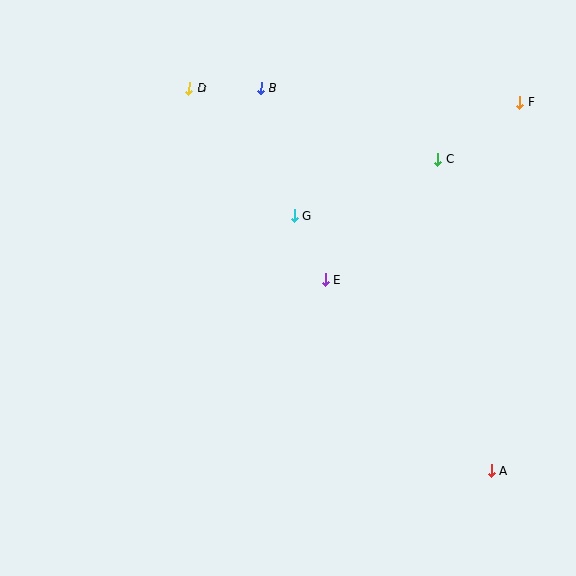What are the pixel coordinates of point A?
Point A is at (491, 470).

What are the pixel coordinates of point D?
Point D is at (189, 88).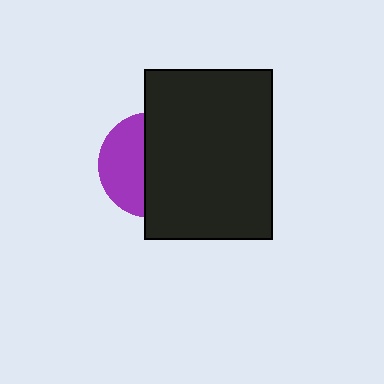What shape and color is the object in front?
The object in front is a black rectangle.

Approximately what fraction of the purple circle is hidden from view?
Roughly 59% of the purple circle is hidden behind the black rectangle.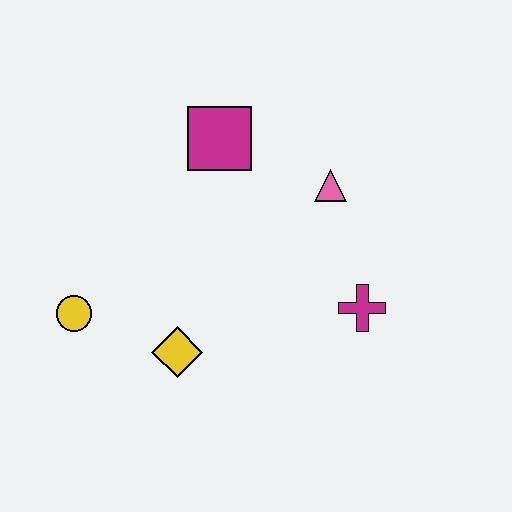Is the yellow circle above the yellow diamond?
Yes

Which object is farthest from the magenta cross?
The yellow circle is farthest from the magenta cross.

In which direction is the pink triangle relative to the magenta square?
The pink triangle is to the right of the magenta square.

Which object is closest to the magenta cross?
The pink triangle is closest to the magenta cross.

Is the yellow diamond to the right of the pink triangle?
No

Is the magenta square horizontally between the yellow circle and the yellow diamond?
No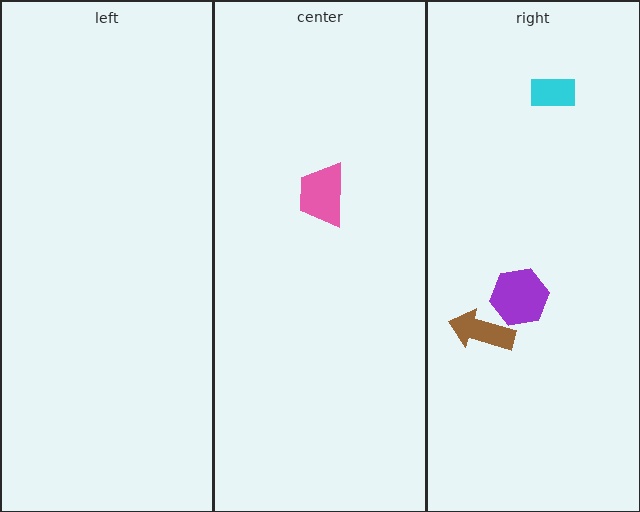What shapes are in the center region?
The pink trapezoid.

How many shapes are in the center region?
1.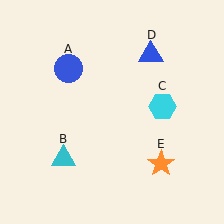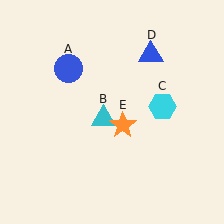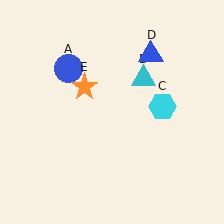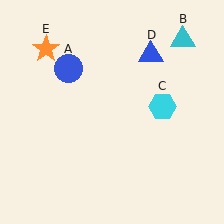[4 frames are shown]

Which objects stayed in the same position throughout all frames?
Blue circle (object A) and cyan hexagon (object C) and blue triangle (object D) remained stationary.